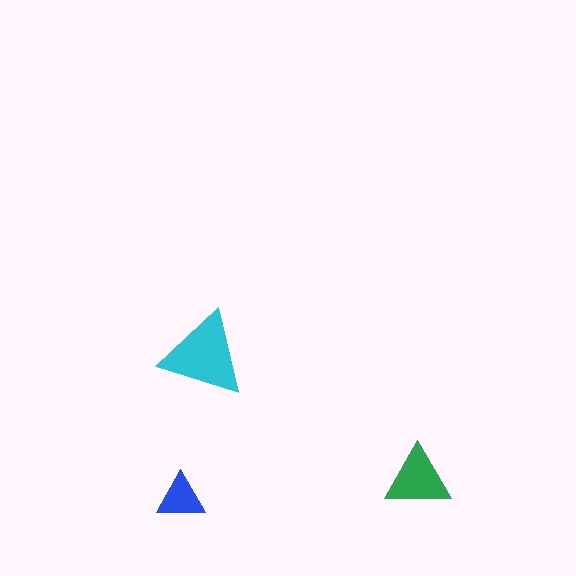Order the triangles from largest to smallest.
the cyan one, the green one, the blue one.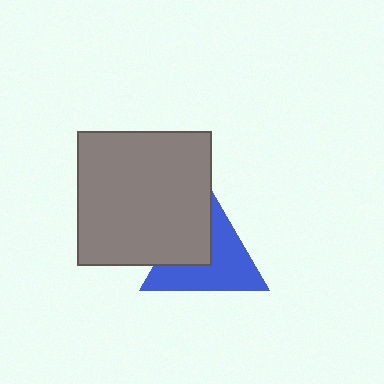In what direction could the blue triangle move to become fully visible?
The blue triangle could move toward the lower-right. That would shift it out from behind the gray square entirely.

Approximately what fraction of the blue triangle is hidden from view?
Roughly 37% of the blue triangle is hidden behind the gray square.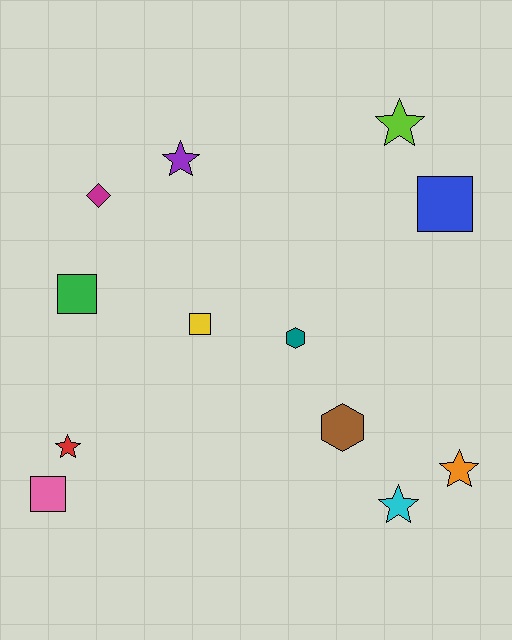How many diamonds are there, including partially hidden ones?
There is 1 diamond.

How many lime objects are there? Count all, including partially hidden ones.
There is 1 lime object.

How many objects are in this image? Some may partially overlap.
There are 12 objects.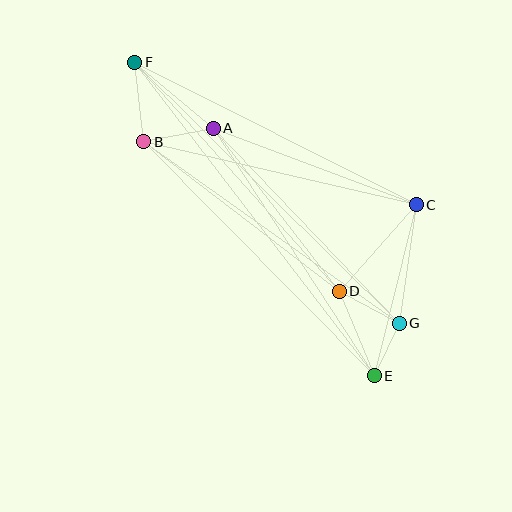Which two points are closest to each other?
Points E and G are closest to each other.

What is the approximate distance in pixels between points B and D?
The distance between B and D is approximately 246 pixels.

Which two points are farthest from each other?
Points E and F are farthest from each other.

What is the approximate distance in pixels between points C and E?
The distance between C and E is approximately 176 pixels.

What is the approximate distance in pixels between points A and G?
The distance between A and G is approximately 269 pixels.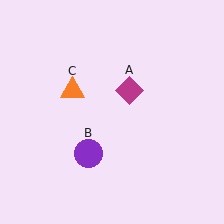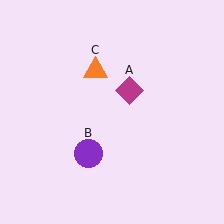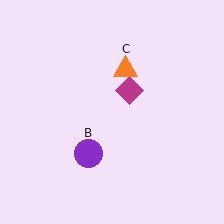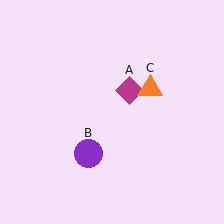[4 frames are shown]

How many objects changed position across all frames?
1 object changed position: orange triangle (object C).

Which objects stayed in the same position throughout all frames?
Magenta diamond (object A) and purple circle (object B) remained stationary.